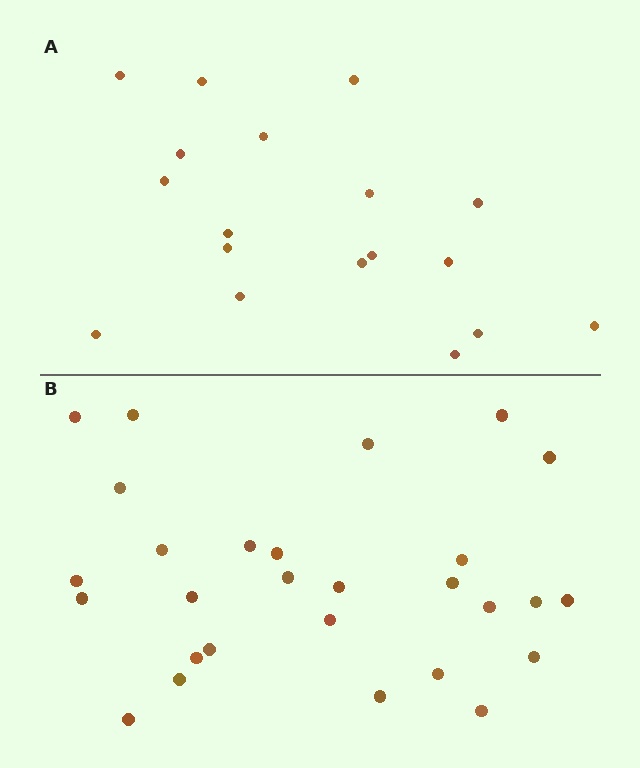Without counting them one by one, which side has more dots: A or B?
Region B (the bottom region) has more dots.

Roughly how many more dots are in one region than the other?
Region B has roughly 10 or so more dots than region A.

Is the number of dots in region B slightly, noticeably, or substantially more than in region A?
Region B has substantially more. The ratio is roughly 1.6 to 1.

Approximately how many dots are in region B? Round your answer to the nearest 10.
About 30 dots. (The exact count is 28, which rounds to 30.)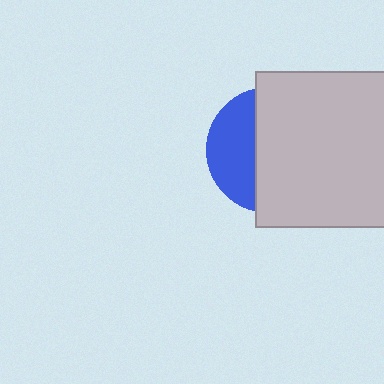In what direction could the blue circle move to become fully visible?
The blue circle could move left. That would shift it out from behind the light gray rectangle entirely.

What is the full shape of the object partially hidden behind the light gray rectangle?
The partially hidden object is a blue circle.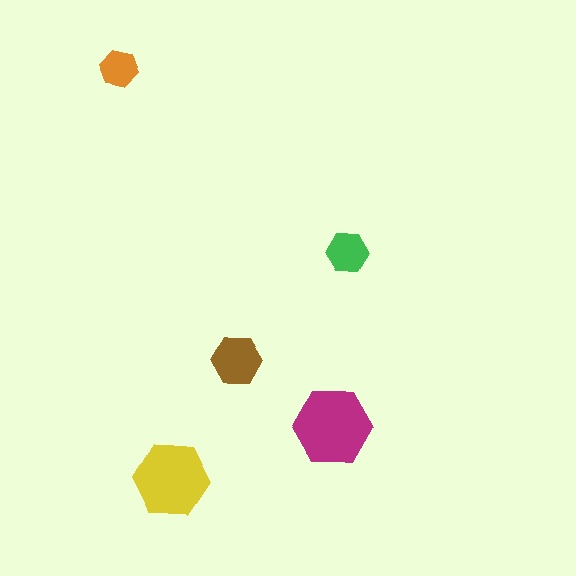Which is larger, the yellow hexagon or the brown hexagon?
The yellow one.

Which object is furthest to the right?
The green hexagon is rightmost.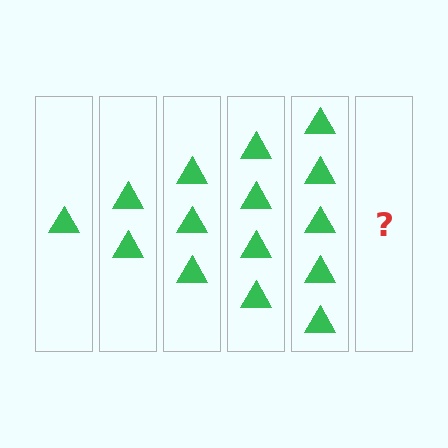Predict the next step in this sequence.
The next step is 6 triangles.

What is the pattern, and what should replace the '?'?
The pattern is that each step adds one more triangle. The '?' should be 6 triangles.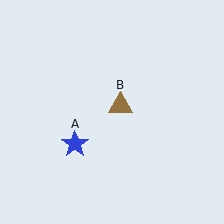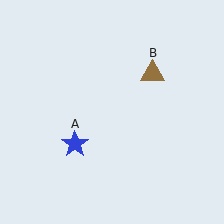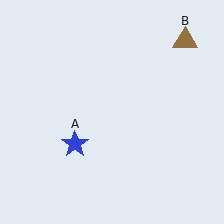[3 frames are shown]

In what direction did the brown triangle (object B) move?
The brown triangle (object B) moved up and to the right.